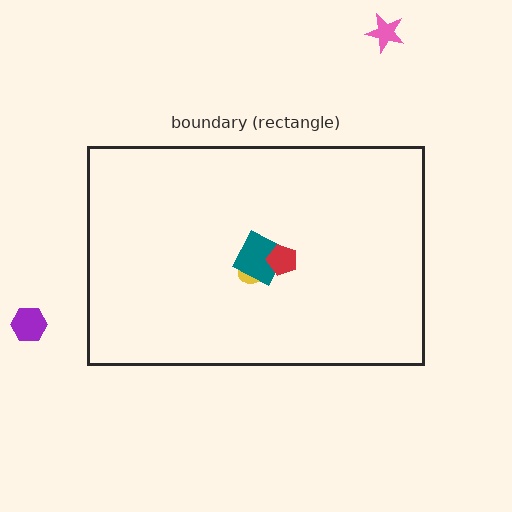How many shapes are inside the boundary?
3 inside, 2 outside.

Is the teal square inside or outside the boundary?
Inside.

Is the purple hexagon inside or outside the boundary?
Outside.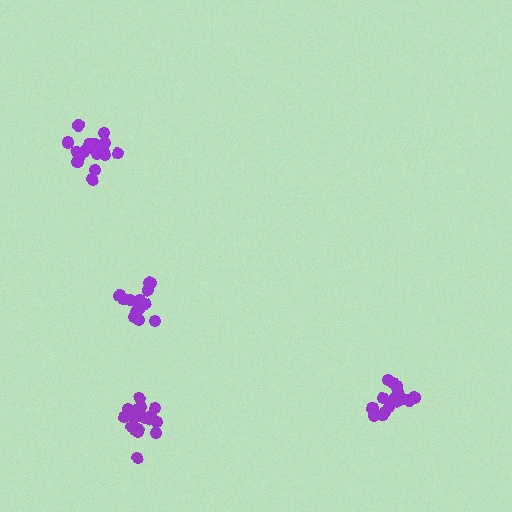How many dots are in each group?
Group 1: 19 dots, Group 2: 19 dots, Group 3: 17 dots, Group 4: 15 dots (70 total).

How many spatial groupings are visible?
There are 4 spatial groupings.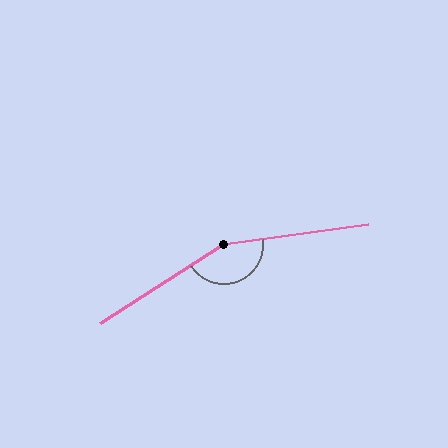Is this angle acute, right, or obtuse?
It is obtuse.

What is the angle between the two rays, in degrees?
Approximately 155 degrees.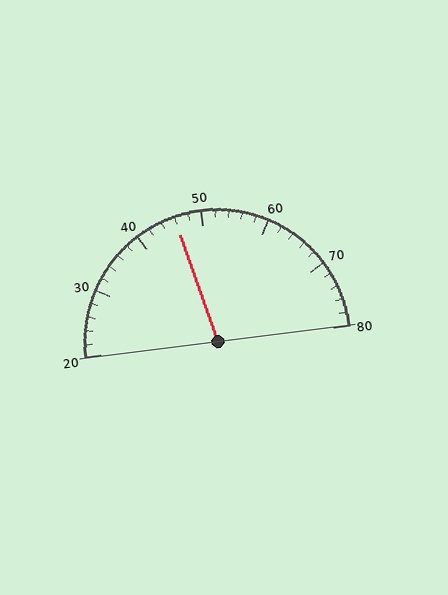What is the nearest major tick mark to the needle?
The nearest major tick mark is 50.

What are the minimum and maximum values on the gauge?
The gauge ranges from 20 to 80.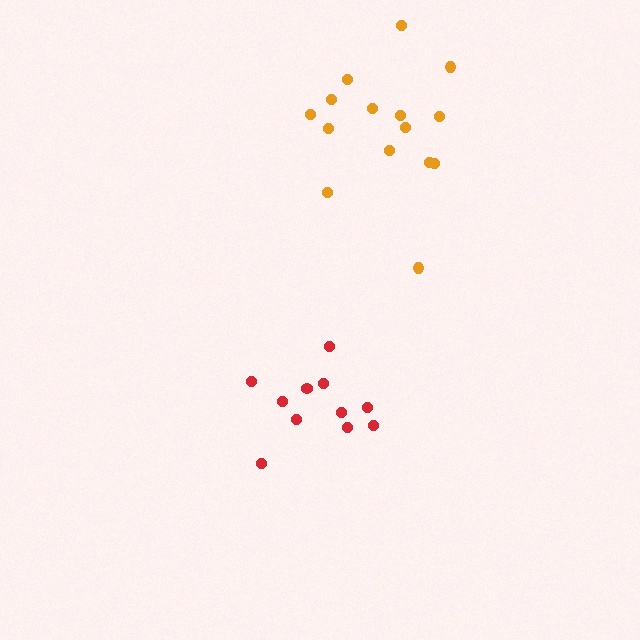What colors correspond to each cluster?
The clusters are colored: orange, red.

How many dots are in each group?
Group 1: 15 dots, Group 2: 11 dots (26 total).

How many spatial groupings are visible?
There are 2 spatial groupings.